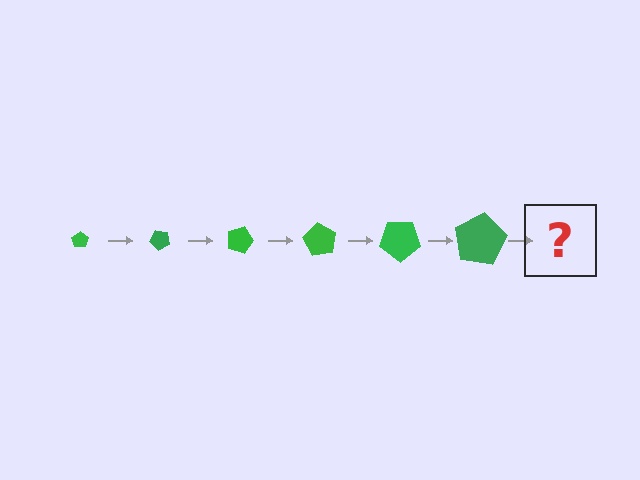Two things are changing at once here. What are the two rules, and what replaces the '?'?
The two rules are that the pentagon grows larger each step and it rotates 45 degrees each step. The '?' should be a pentagon, larger than the previous one and rotated 270 degrees from the start.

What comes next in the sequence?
The next element should be a pentagon, larger than the previous one and rotated 270 degrees from the start.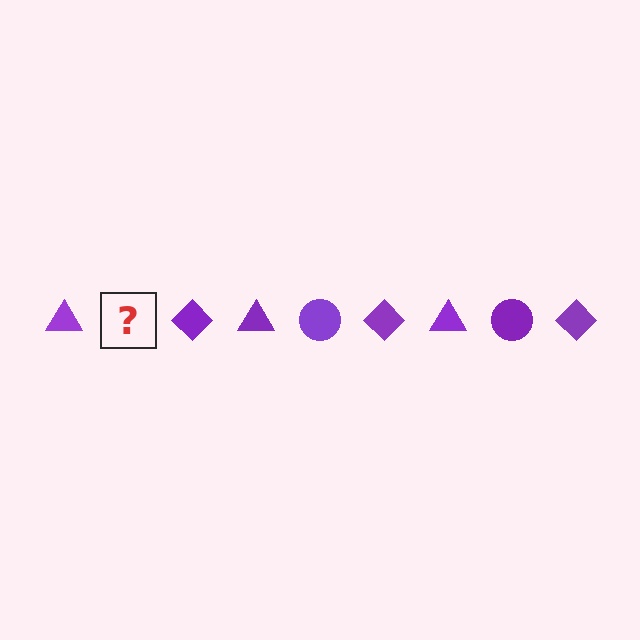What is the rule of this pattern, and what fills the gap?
The rule is that the pattern cycles through triangle, circle, diamond shapes in purple. The gap should be filled with a purple circle.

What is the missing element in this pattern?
The missing element is a purple circle.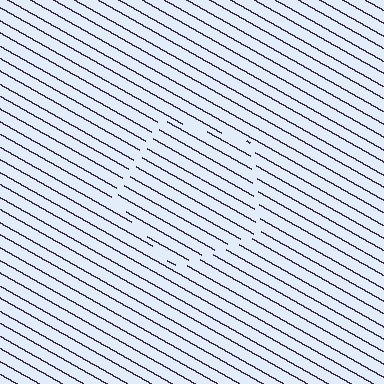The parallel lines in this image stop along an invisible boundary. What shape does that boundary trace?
An illusory pentagon. The interior of the shape contains the same grating, shifted by half a period — the contour is defined by the phase discontinuity where line-ends from the inner and outer gratings abut.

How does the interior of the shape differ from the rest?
The interior of the shape contains the same grating, shifted by half a period — the contour is defined by the phase discontinuity where line-ends from the inner and outer gratings abut.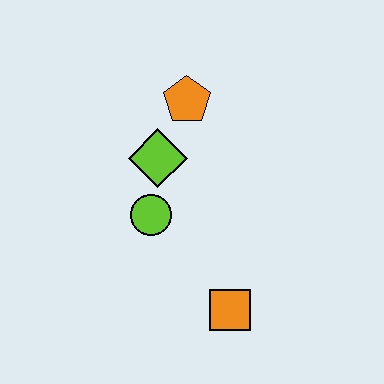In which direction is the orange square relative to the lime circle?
The orange square is below the lime circle.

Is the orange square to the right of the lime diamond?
Yes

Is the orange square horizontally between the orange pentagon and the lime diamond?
No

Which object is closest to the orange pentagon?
The lime diamond is closest to the orange pentagon.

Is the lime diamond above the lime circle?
Yes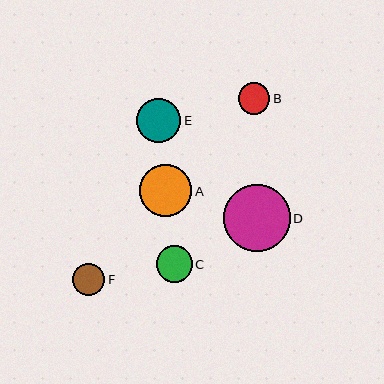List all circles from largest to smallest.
From largest to smallest: D, A, E, C, F, B.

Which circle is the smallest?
Circle B is the smallest with a size of approximately 31 pixels.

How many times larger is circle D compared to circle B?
Circle D is approximately 2.2 times the size of circle B.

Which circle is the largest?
Circle D is the largest with a size of approximately 67 pixels.